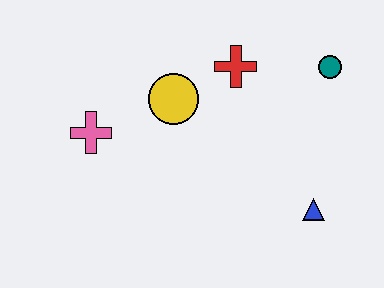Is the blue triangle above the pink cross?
No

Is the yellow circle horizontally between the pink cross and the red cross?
Yes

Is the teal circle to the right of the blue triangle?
Yes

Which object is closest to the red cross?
The yellow circle is closest to the red cross.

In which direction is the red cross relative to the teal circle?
The red cross is to the left of the teal circle.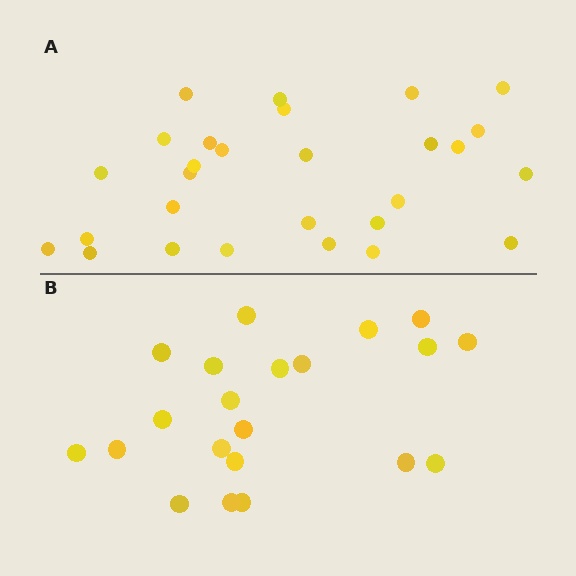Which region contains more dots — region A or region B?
Region A (the top region) has more dots.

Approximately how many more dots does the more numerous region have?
Region A has roughly 8 or so more dots than region B.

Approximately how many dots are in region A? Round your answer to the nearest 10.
About 30 dots. (The exact count is 28, which rounds to 30.)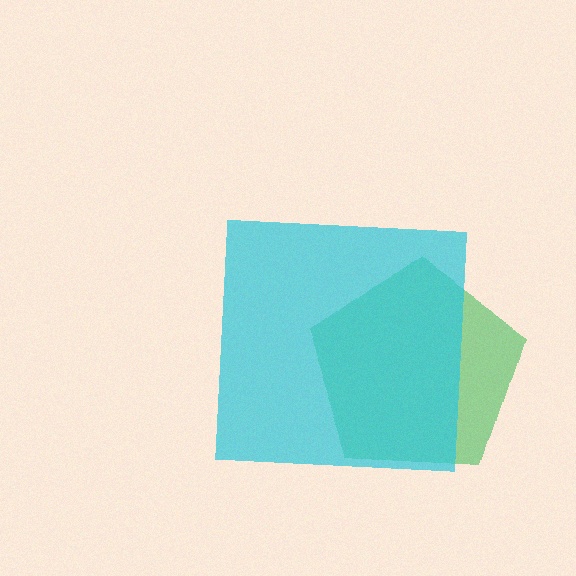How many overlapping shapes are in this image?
There are 2 overlapping shapes in the image.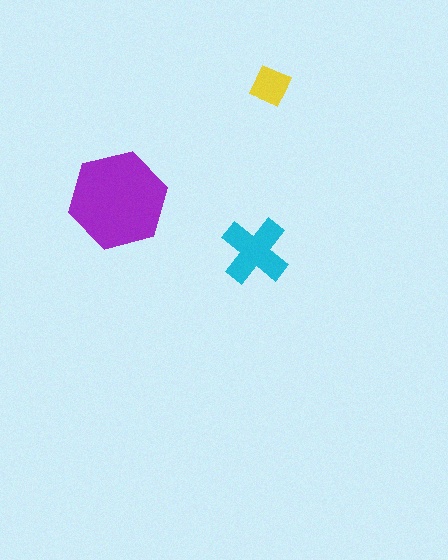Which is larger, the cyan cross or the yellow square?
The cyan cross.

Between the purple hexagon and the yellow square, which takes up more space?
The purple hexagon.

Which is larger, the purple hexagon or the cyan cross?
The purple hexagon.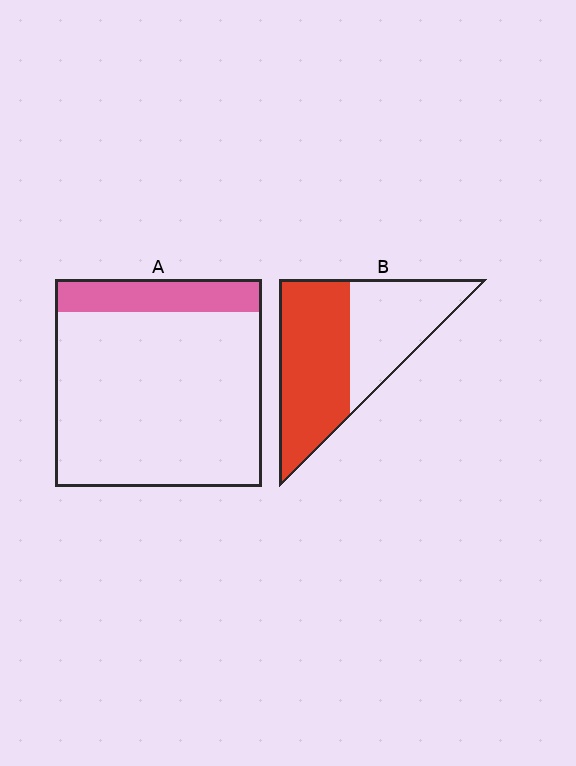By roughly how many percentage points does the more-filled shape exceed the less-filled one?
By roughly 40 percentage points (B over A).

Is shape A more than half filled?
No.